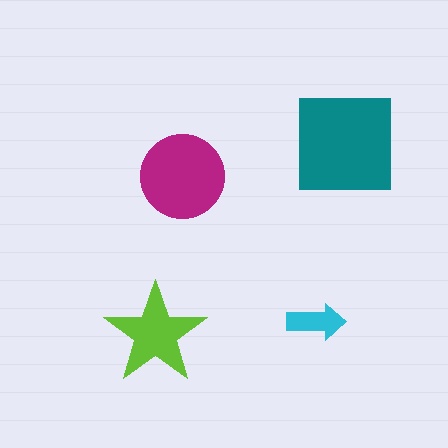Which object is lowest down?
The lime star is bottommost.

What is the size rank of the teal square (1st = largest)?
1st.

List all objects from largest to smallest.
The teal square, the magenta circle, the lime star, the cyan arrow.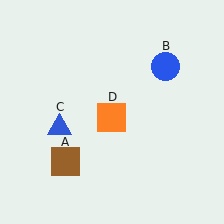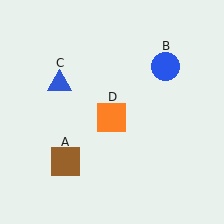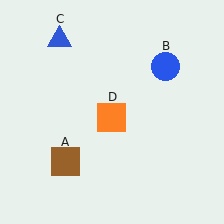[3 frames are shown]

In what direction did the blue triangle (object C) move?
The blue triangle (object C) moved up.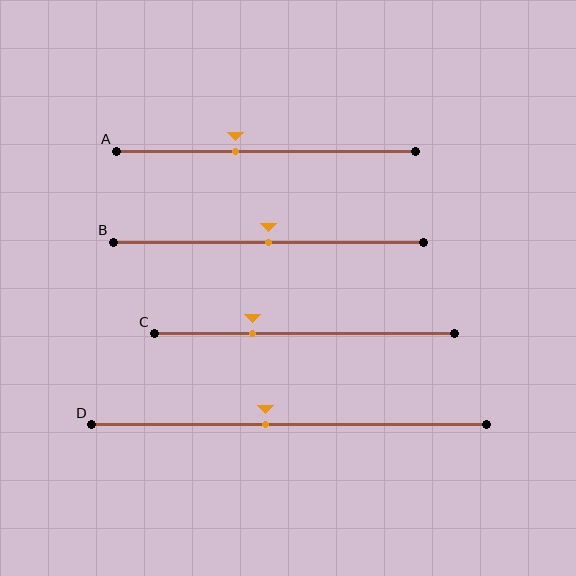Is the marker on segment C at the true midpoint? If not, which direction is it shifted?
No, the marker on segment C is shifted to the left by about 17% of the segment length.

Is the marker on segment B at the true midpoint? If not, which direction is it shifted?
Yes, the marker on segment B is at the true midpoint.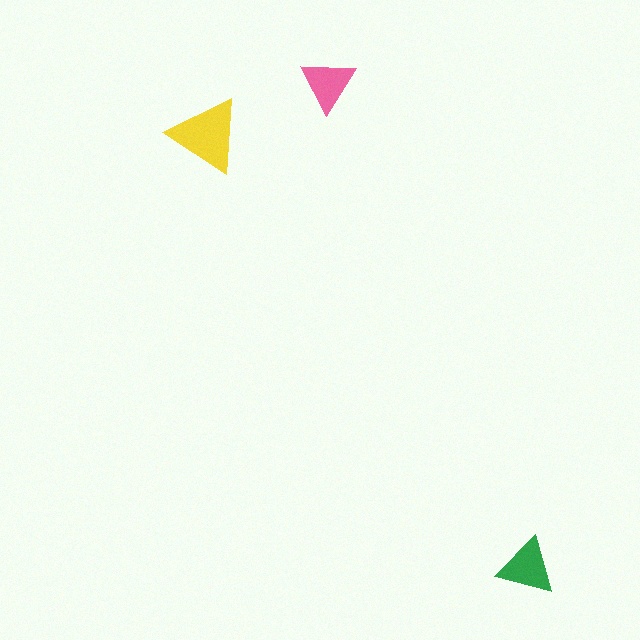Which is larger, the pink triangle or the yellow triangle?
The yellow one.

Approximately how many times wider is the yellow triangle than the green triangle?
About 1.5 times wider.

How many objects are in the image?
There are 3 objects in the image.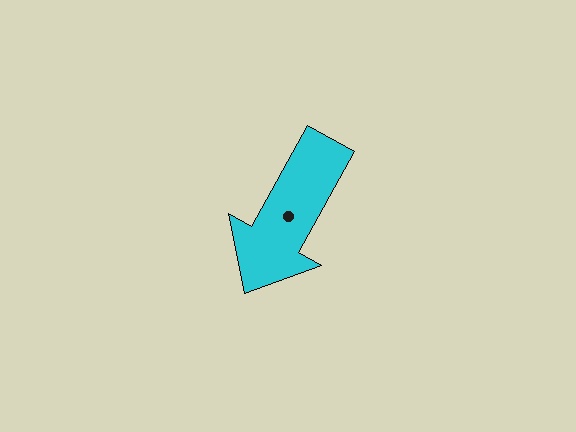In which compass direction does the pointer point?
Southwest.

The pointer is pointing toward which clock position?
Roughly 7 o'clock.